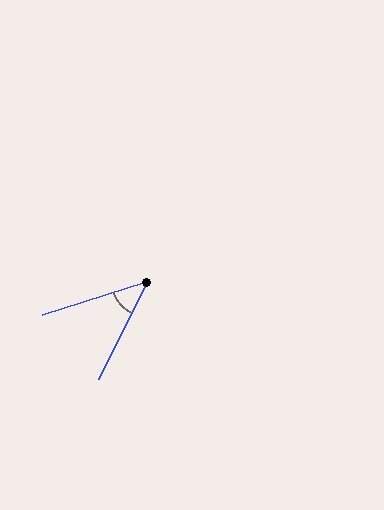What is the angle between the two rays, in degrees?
Approximately 47 degrees.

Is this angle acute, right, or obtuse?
It is acute.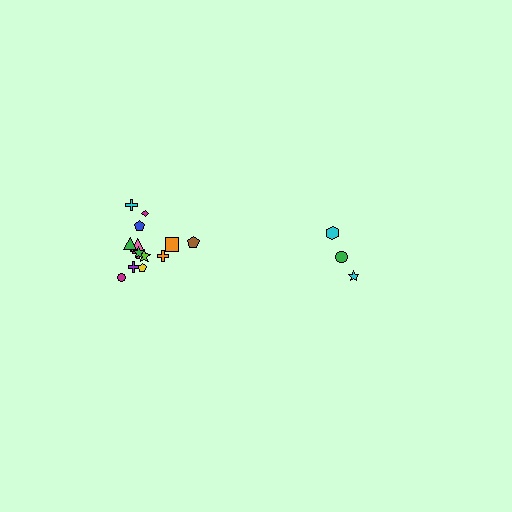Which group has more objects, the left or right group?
The left group.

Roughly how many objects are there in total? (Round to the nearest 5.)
Roughly 20 objects in total.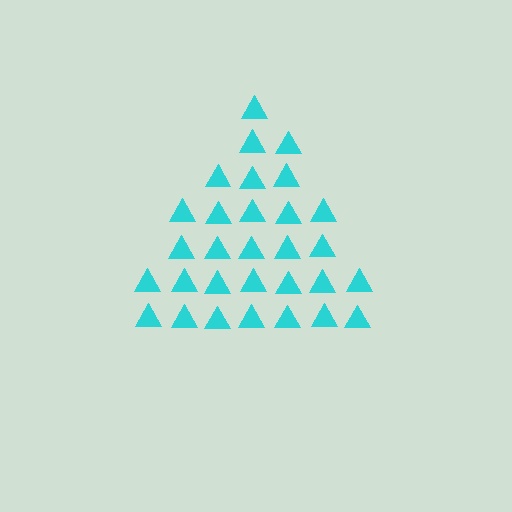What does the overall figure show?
The overall figure shows a triangle.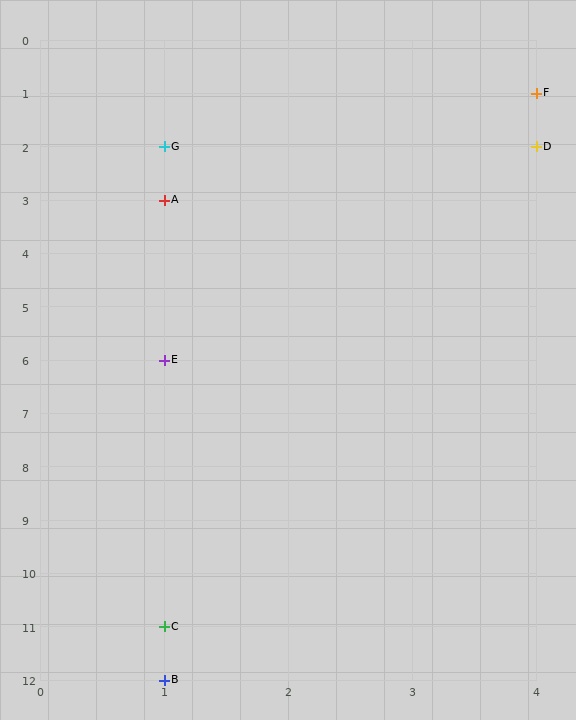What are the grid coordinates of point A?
Point A is at grid coordinates (1, 3).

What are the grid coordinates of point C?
Point C is at grid coordinates (1, 11).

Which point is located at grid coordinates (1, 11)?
Point C is at (1, 11).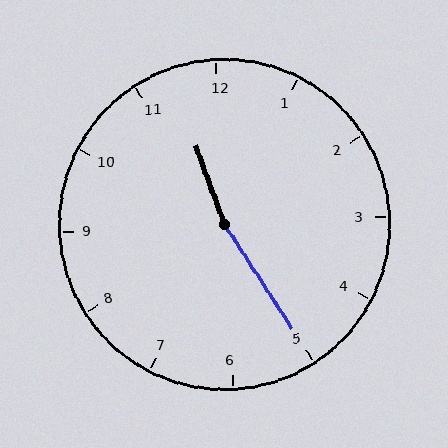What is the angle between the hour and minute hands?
Approximately 168 degrees.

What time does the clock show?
11:25.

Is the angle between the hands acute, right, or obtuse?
It is obtuse.